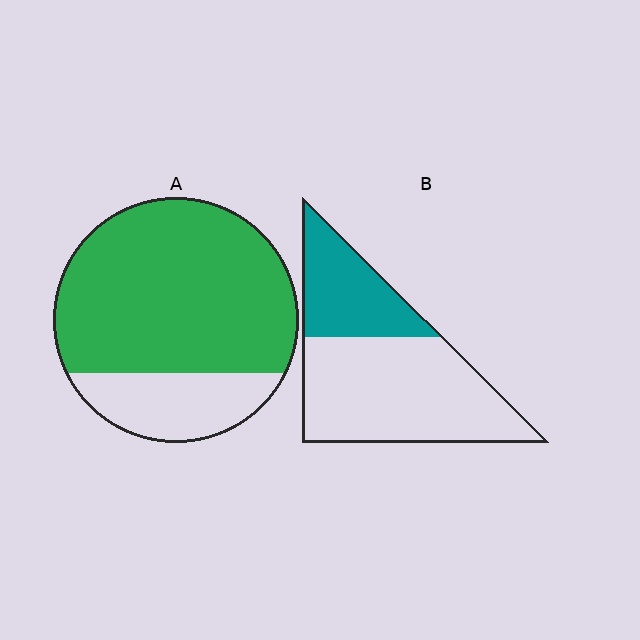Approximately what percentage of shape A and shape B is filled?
A is approximately 75% and B is approximately 30%.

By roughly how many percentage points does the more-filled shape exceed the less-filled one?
By roughly 45 percentage points (A over B).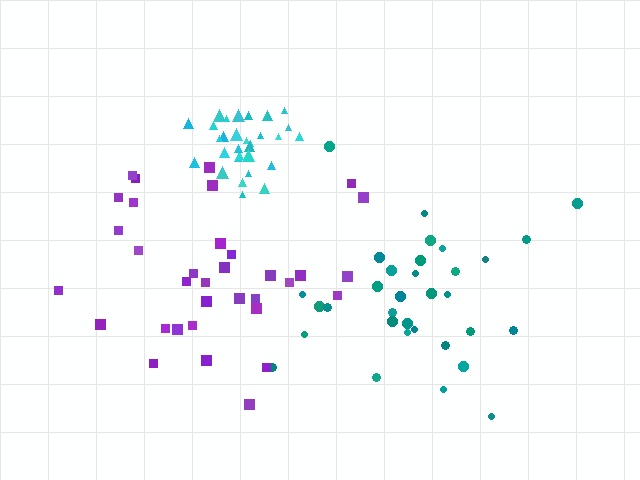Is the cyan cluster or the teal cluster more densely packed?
Cyan.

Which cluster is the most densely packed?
Cyan.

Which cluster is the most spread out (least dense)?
Purple.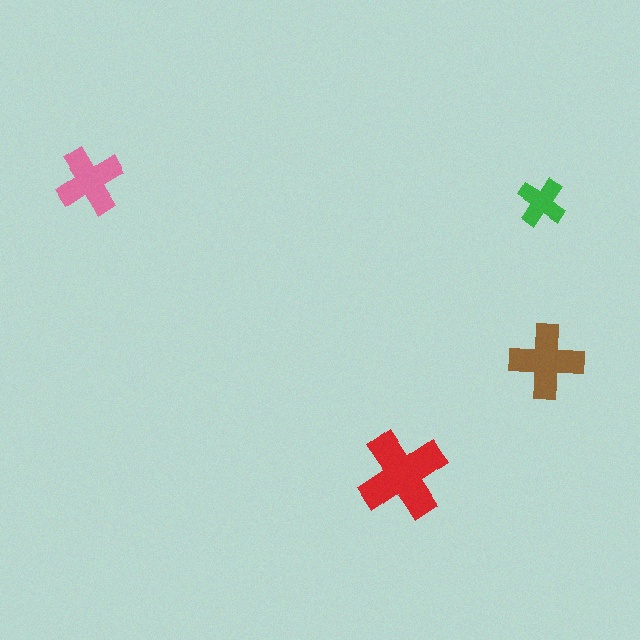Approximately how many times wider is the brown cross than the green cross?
About 1.5 times wider.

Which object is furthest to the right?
The brown cross is rightmost.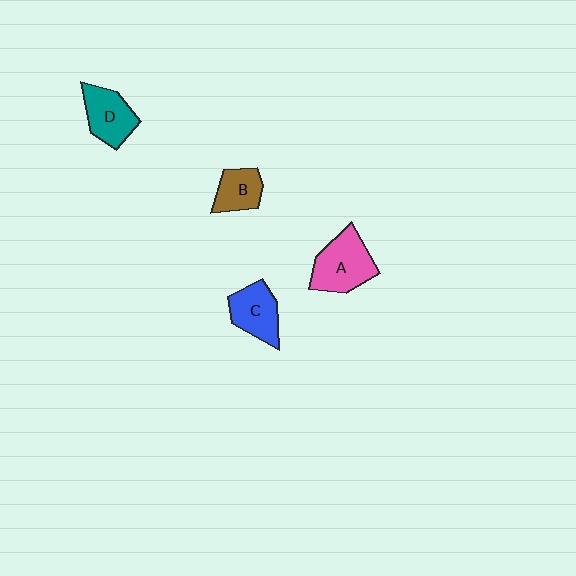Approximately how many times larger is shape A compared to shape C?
Approximately 1.3 times.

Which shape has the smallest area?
Shape B (brown).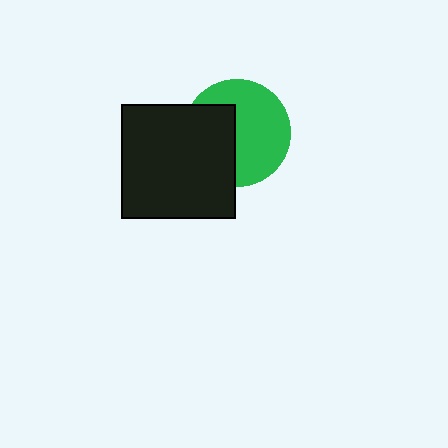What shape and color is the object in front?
The object in front is a black square.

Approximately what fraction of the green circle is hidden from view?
Roughly 40% of the green circle is hidden behind the black square.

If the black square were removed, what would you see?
You would see the complete green circle.